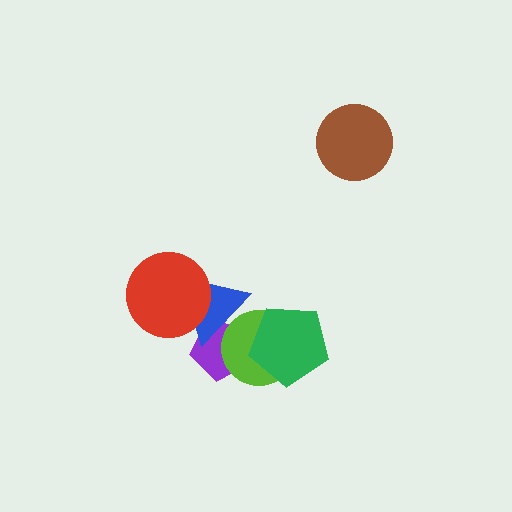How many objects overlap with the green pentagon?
1 object overlaps with the green pentagon.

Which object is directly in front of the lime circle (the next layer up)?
The blue triangle is directly in front of the lime circle.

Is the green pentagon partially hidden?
No, no other shape covers it.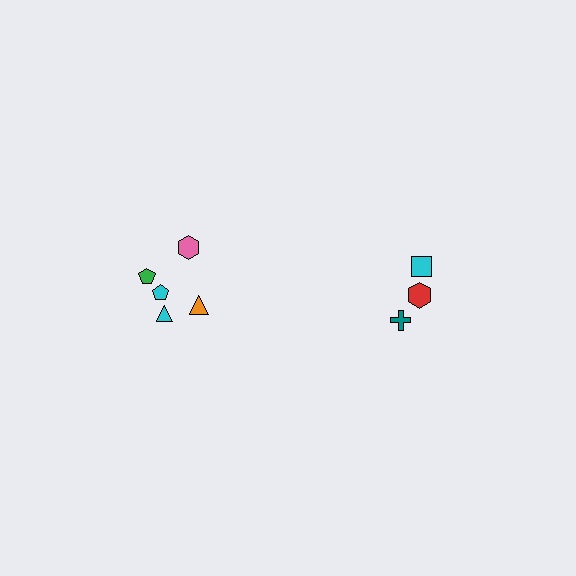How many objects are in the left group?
There are 5 objects.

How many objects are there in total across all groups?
There are 8 objects.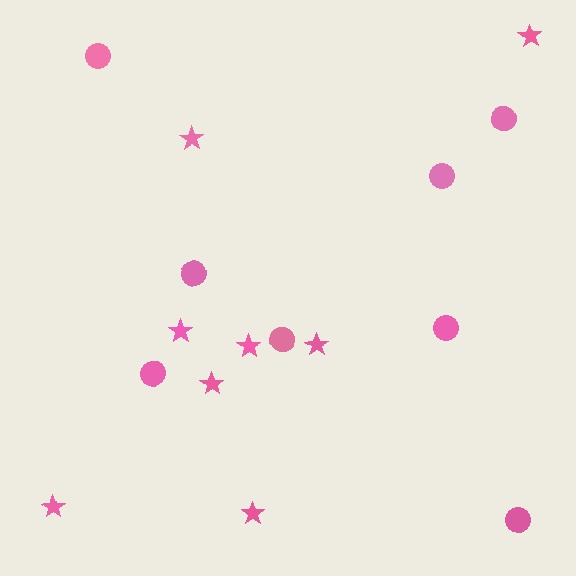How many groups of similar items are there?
There are 2 groups: one group of stars (8) and one group of circles (8).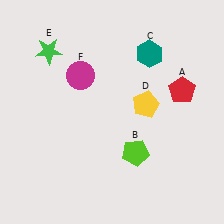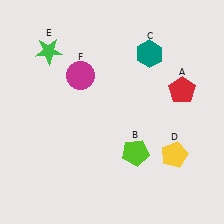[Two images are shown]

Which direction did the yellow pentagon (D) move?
The yellow pentagon (D) moved down.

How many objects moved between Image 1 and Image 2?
1 object moved between the two images.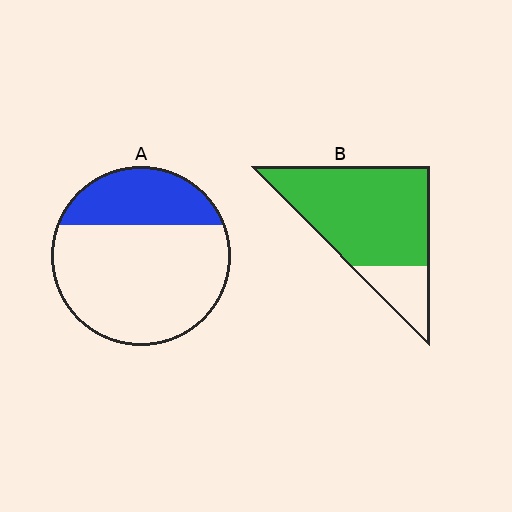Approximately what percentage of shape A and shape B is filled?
A is approximately 30% and B is approximately 80%.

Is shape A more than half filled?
No.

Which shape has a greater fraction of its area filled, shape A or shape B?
Shape B.